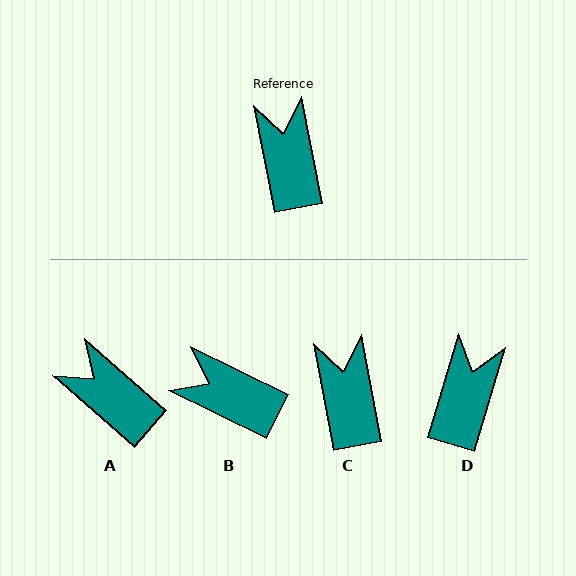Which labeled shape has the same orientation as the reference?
C.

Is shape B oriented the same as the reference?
No, it is off by about 53 degrees.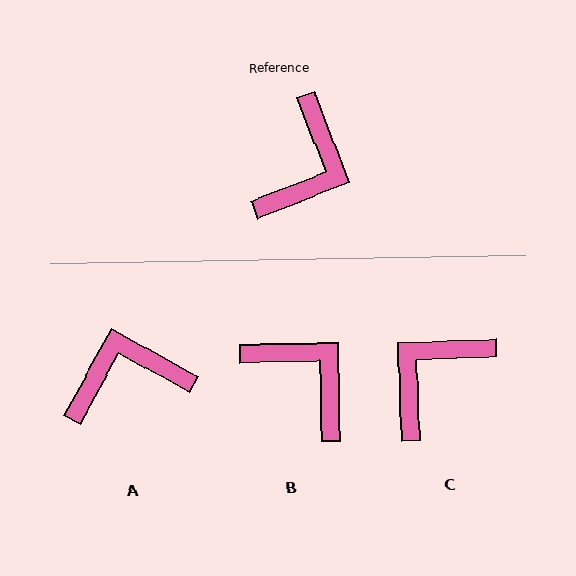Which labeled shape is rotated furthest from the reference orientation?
C, about 161 degrees away.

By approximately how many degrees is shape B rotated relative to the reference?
Approximately 70 degrees counter-clockwise.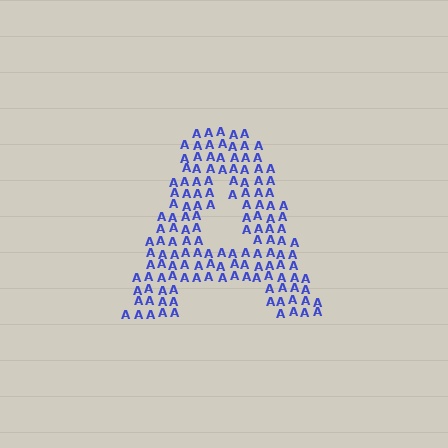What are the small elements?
The small elements are letter A's.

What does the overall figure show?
The overall figure shows the letter A.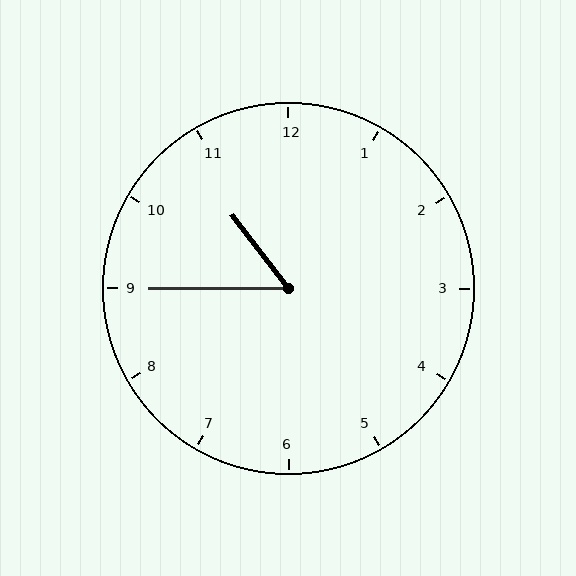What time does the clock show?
10:45.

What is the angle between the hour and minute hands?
Approximately 52 degrees.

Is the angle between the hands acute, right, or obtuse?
It is acute.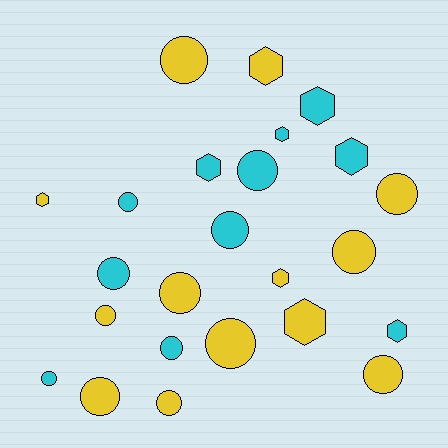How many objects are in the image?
There are 24 objects.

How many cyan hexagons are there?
There are 5 cyan hexagons.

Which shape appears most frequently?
Circle, with 15 objects.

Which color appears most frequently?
Yellow, with 13 objects.